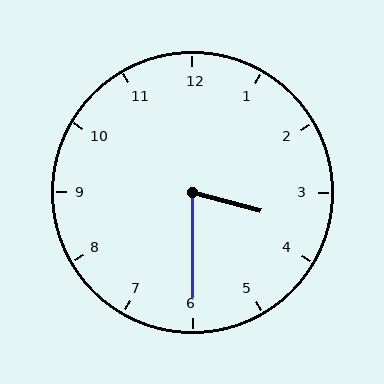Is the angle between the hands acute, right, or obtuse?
It is acute.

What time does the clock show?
3:30.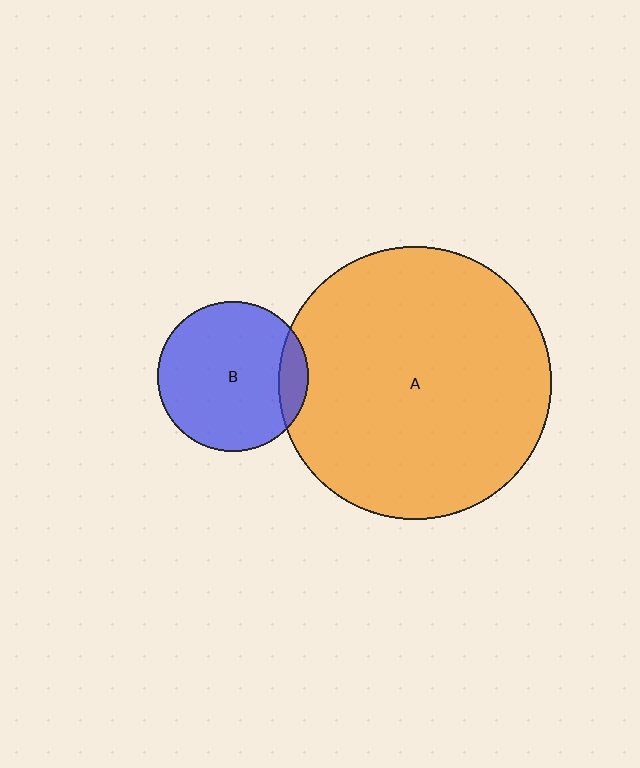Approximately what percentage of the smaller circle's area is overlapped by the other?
Approximately 10%.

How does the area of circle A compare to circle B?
Approximately 3.3 times.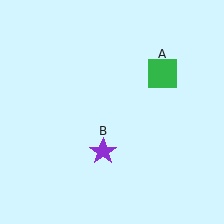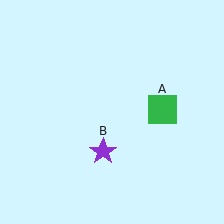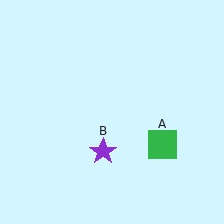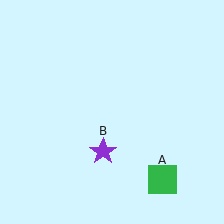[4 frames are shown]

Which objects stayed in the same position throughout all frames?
Purple star (object B) remained stationary.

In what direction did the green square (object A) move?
The green square (object A) moved down.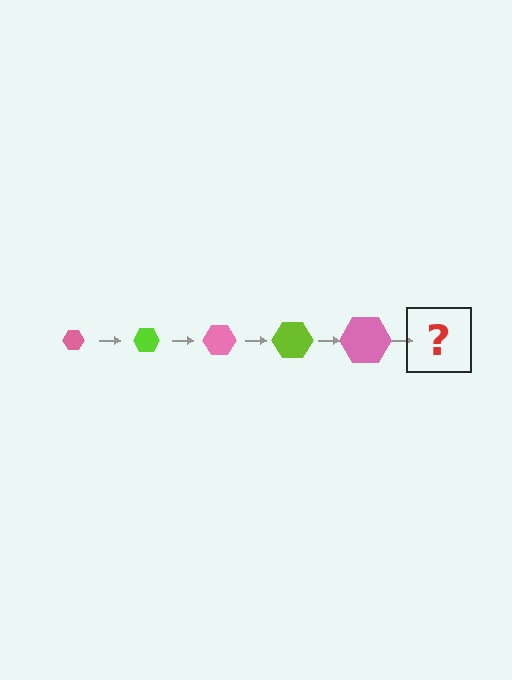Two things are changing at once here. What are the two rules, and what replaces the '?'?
The two rules are that the hexagon grows larger each step and the color cycles through pink and lime. The '?' should be a lime hexagon, larger than the previous one.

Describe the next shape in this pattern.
It should be a lime hexagon, larger than the previous one.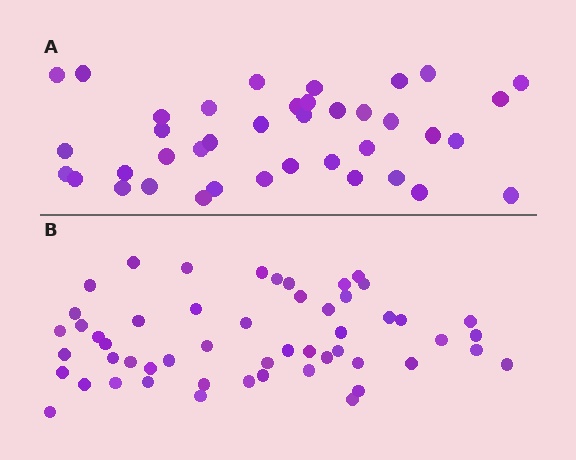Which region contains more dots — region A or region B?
Region B (the bottom region) has more dots.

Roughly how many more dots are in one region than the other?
Region B has approximately 15 more dots than region A.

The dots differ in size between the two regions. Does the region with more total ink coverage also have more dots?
No. Region A has more total ink coverage because its dots are larger, but region B actually contains more individual dots. Total area can be misleading — the number of items is what matters here.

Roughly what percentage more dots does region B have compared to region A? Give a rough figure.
About 35% more.